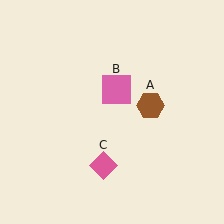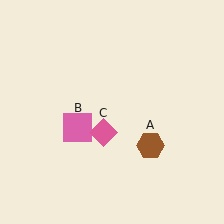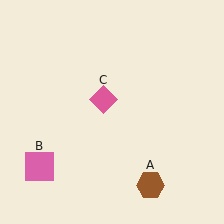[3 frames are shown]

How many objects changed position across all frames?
3 objects changed position: brown hexagon (object A), pink square (object B), pink diamond (object C).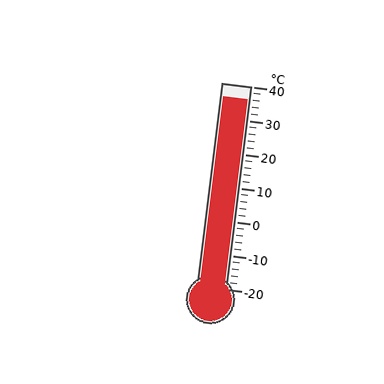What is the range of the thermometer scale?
The thermometer scale ranges from -20°C to 40°C.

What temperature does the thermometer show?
The thermometer shows approximately 36°C.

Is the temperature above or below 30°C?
The temperature is above 30°C.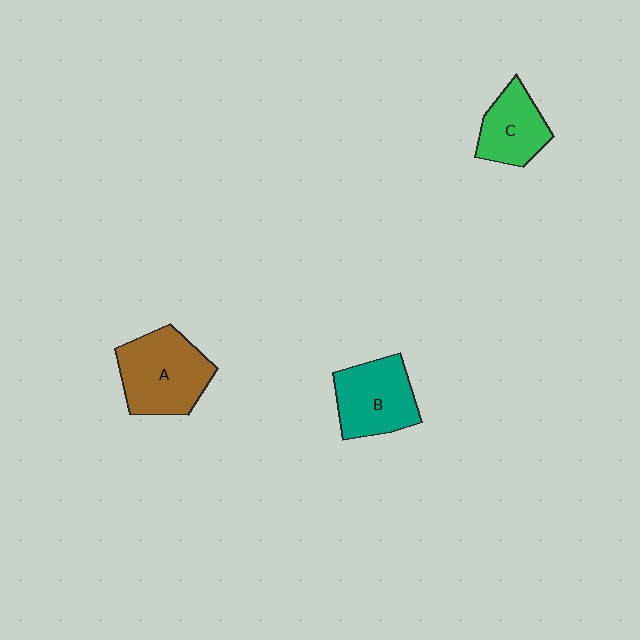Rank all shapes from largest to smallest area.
From largest to smallest: A (brown), B (teal), C (green).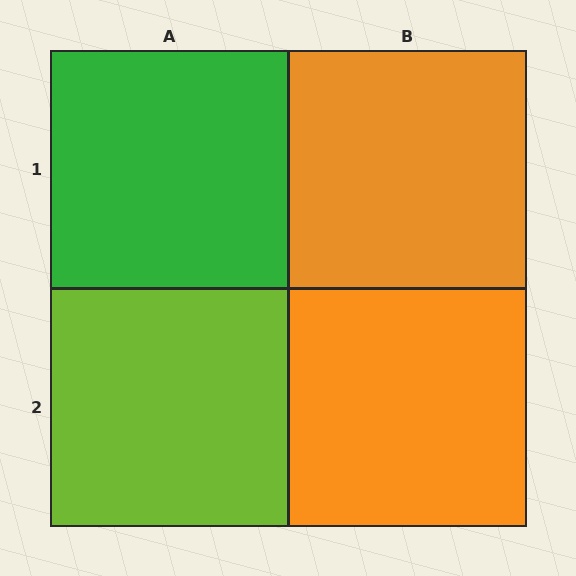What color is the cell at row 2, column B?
Orange.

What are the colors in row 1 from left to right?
Green, orange.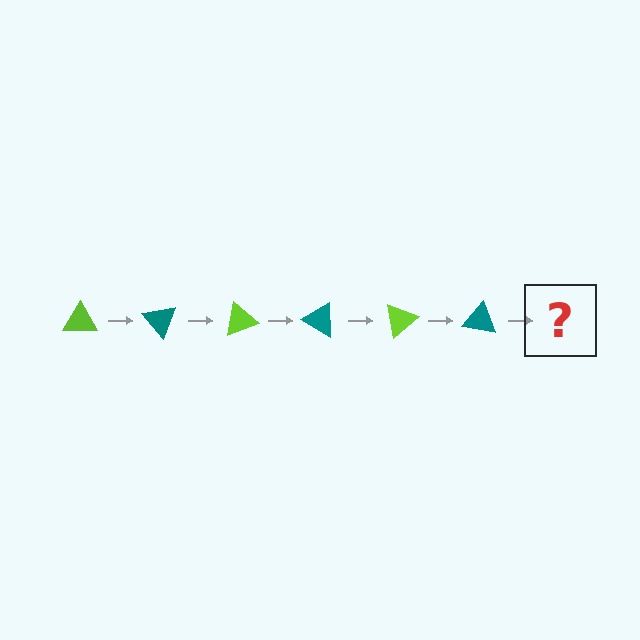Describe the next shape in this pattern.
It should be a lime triangle, rotated 300 degrees from the start.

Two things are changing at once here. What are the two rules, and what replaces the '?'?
The two rules are that it rotates 50 degrees each step and the color cycles through lime and teal. The '?' should be a lime triangle, rotated 300 degrees from the start.